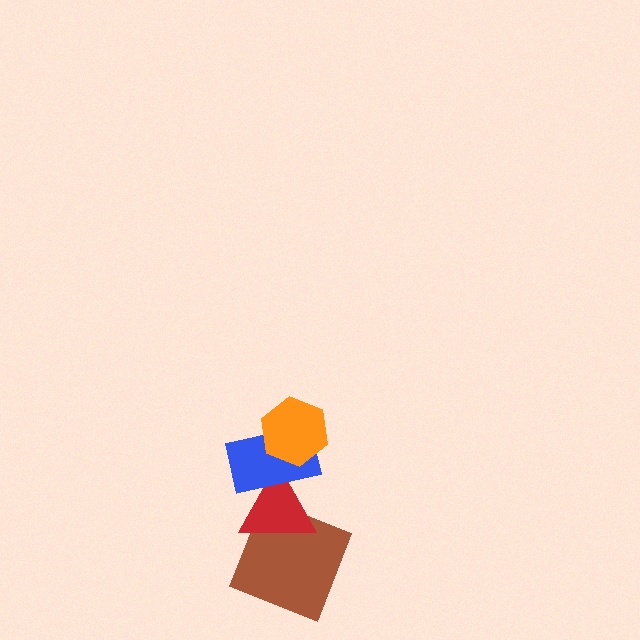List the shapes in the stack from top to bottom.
From top to bottom: the orange hexagon, the blue rectangle, the red triangle, the brown square.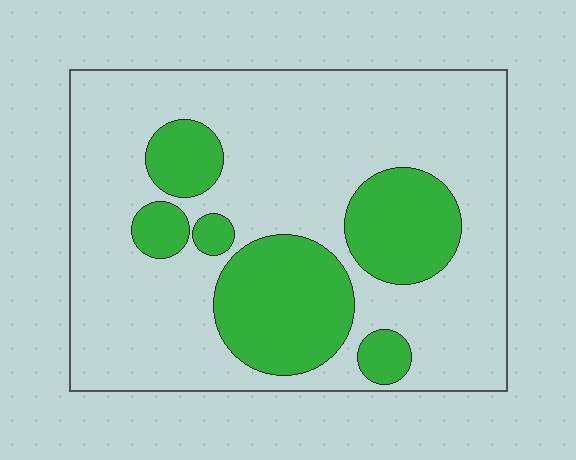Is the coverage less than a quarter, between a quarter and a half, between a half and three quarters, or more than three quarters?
Between a quarter and a half.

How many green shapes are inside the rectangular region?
6.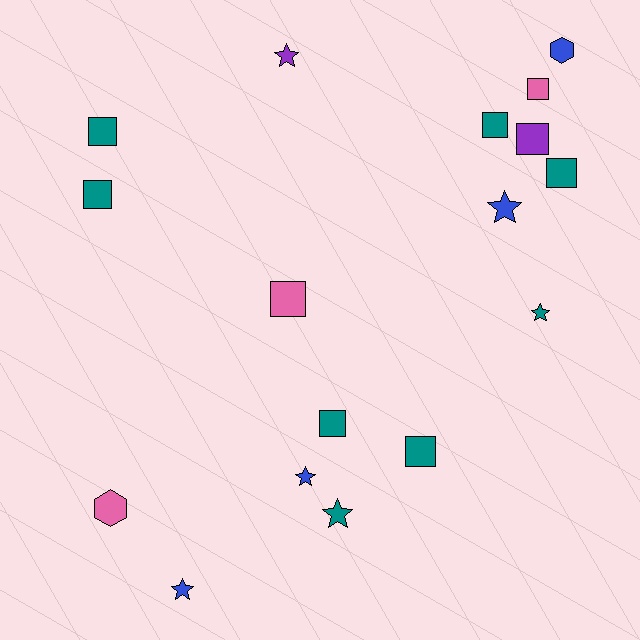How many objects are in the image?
There are 17 objects.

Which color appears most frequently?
Teal, with 8 objects.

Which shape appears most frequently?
Square, with 9 objects.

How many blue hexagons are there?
There is 1 blue hexagon.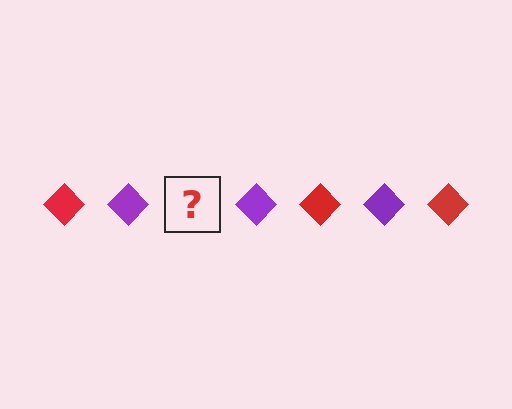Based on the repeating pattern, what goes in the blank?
The blank should be a red diamond.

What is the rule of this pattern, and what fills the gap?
The rule is that the pattern cycles through red, purple diamonds. The gap should be filled with a red diamond.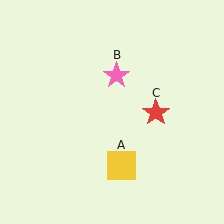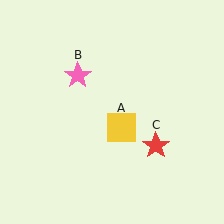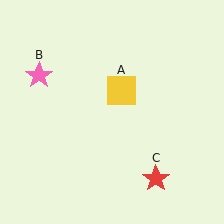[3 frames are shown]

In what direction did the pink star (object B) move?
The pink star (object B) moved left.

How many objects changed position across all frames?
3 objects changed position: yellow square (object A), pink star (object B), red star (object C).